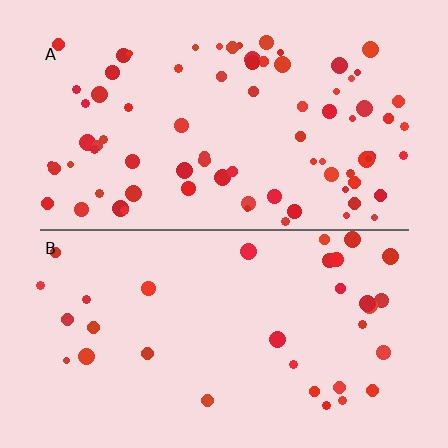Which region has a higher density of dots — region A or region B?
A (the top).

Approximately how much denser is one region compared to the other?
Approximately 2.4× — region A over region B.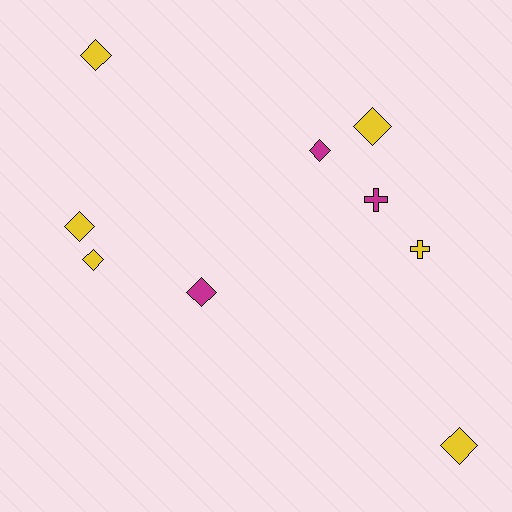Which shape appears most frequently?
Diamond, with 7 objects.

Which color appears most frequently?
Yellow, with 6 objects.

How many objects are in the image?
There are 9 objects.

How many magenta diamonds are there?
There are 2 magenta diamonds.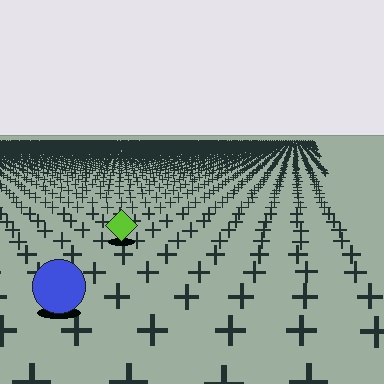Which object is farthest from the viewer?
The lime diamond is farthest from the viewer. It appears smaller and the ground texture around it is denser.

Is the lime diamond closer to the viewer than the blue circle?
No. The blue circle is closer — you can tell from the texture gradient: the ground texture is coarser near it.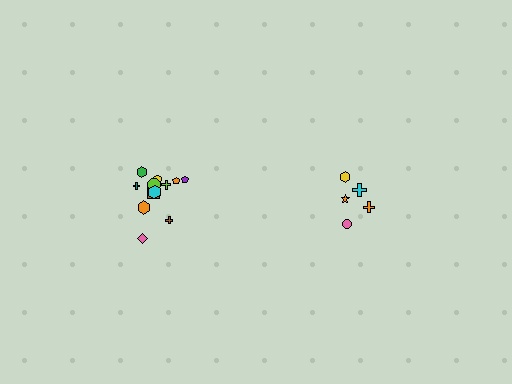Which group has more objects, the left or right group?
The left group.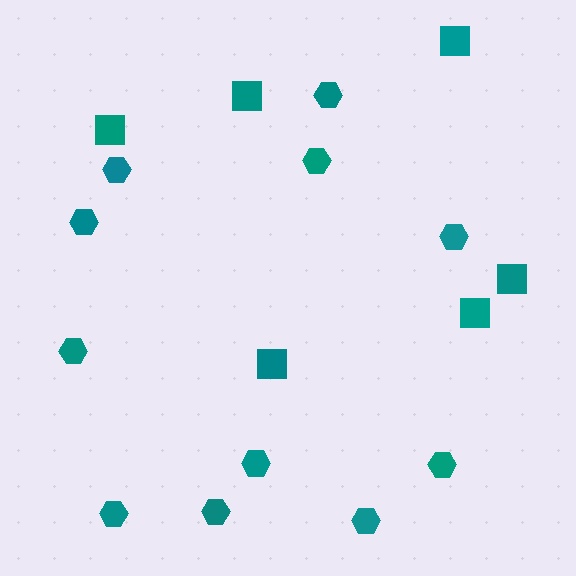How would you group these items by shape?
There are 2 groups: one group of hexagons (11) and one group of squares (6).